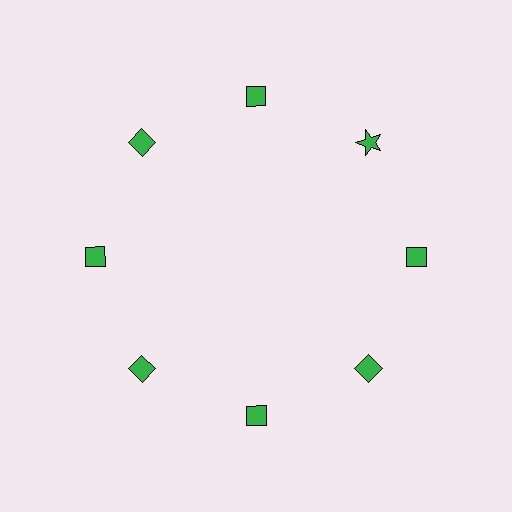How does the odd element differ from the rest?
It has a different shape: star instead of diamond.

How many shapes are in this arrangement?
There are 8 shapes arranged in a ring pattern.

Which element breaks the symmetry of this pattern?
The green star at roughly the 2 o'clock position breaks the symmetry. All other shapes are green diamonds.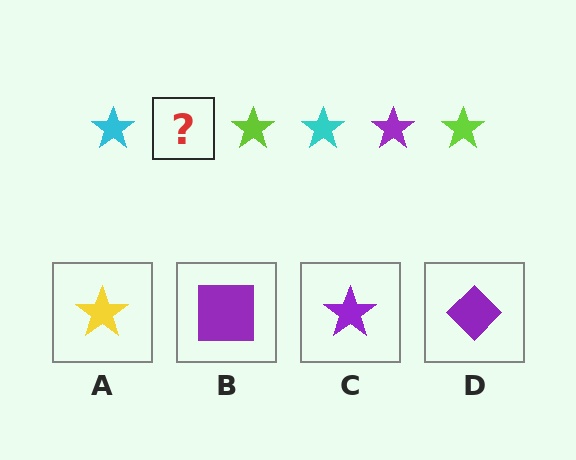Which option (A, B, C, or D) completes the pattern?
C.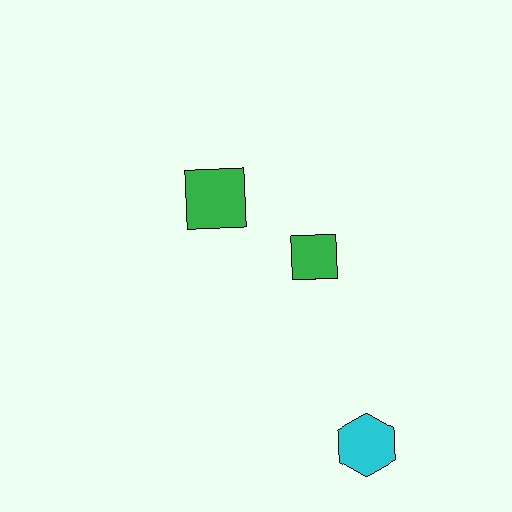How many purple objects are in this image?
There are no purple objects.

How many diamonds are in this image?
There are no diamonds.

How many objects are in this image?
There are 3 objects.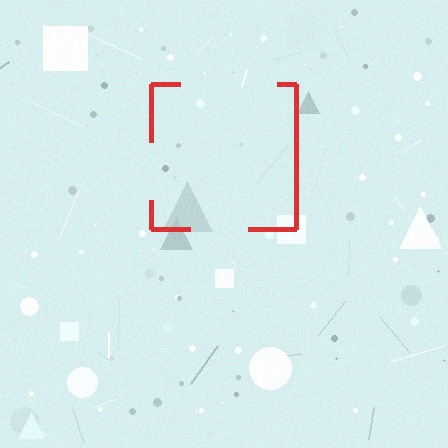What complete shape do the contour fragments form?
The contour fragments form a square.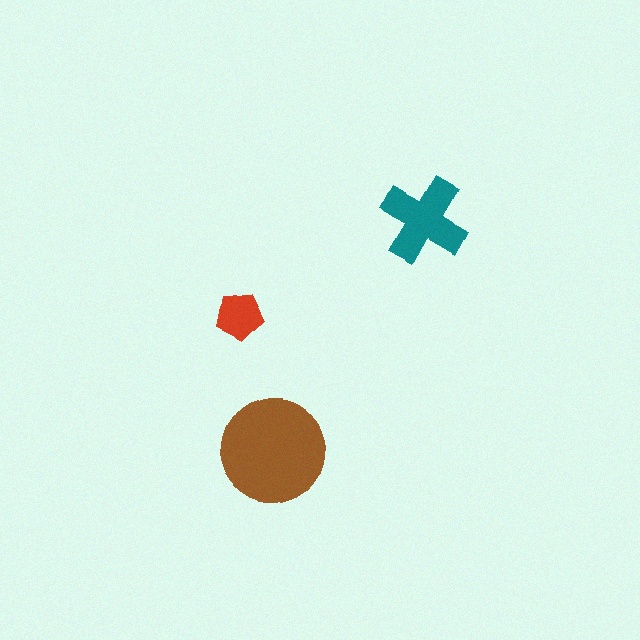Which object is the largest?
The brown circle.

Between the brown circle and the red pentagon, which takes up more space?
The brown circle.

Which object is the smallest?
The red pentagon.